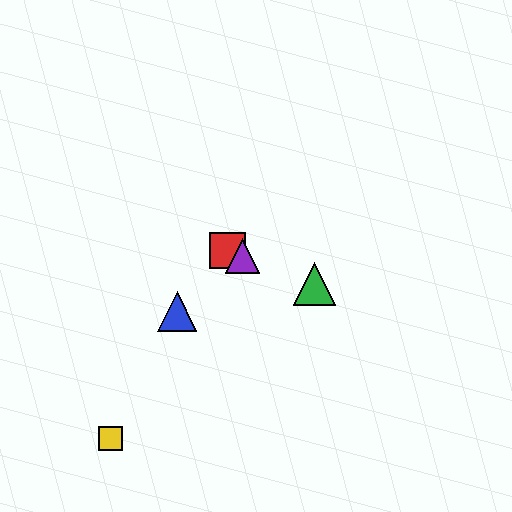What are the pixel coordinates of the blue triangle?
The blue triangle is at (177, 312).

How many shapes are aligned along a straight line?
3 shapes (the red square, the green triangle, the purple triangle) are aligned along a straight line.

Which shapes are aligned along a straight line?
The red square, the green triangle, the purple triangle are aligned along a straight line.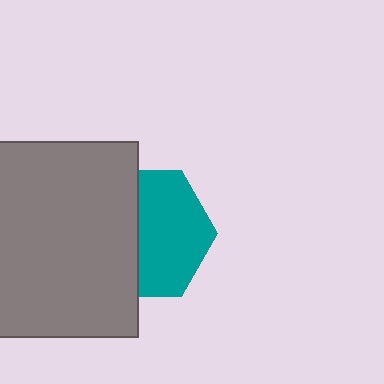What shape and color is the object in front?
The object in front is a gray square.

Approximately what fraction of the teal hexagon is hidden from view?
Roughly 45% of the teal hexagon is hidden behind the gray square.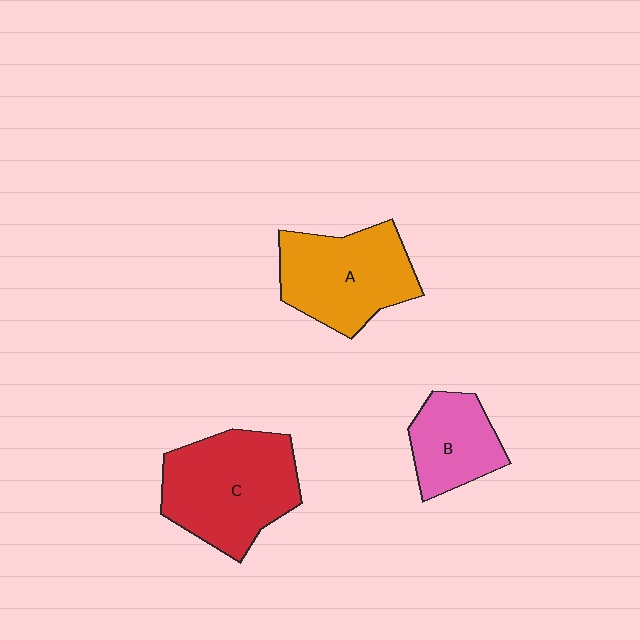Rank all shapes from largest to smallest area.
From largest to smallest: C (red), A (orange), B (pink).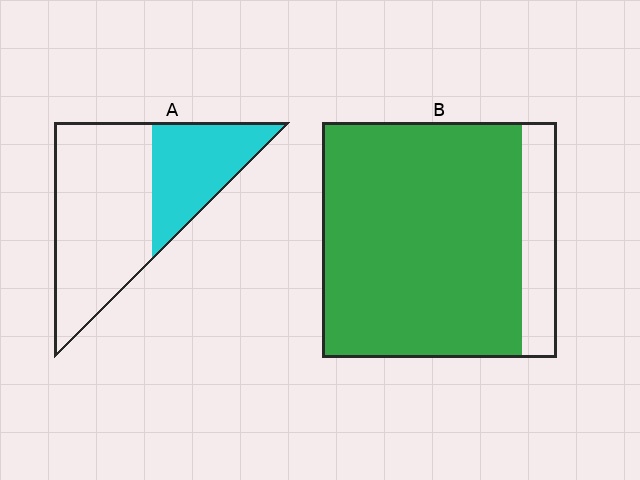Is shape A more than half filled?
No.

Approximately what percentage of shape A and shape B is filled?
A is approximately 35% and B is approximately 85%.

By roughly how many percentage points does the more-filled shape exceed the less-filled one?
By roughly 50 percentage points (B over A).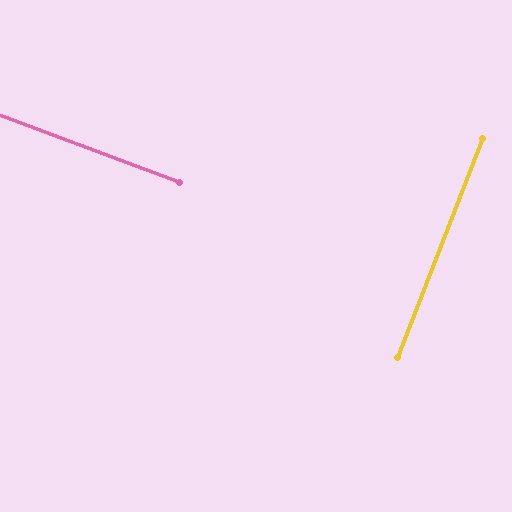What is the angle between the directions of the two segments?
Approximately 89 degrees.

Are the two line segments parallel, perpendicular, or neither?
Perpendicular — they meet at approximately 89°.